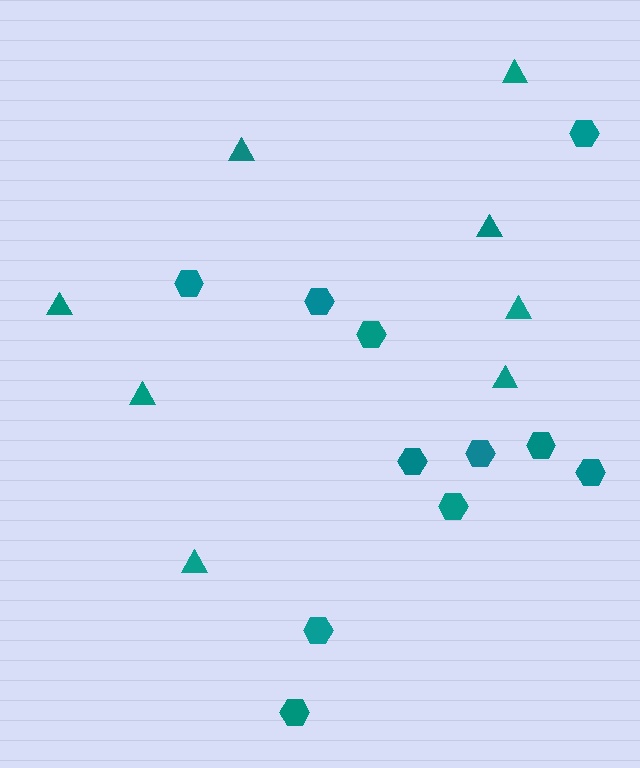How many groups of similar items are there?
There are 2 groups: one group of triangles (8) and one group of hexagons (11).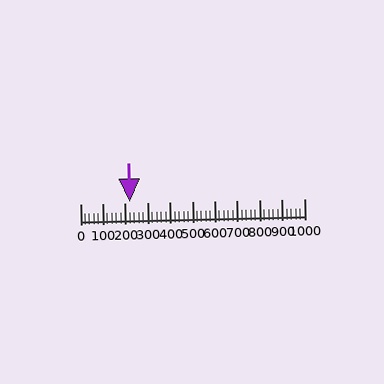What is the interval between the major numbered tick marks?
The major tick marks are spaced 100 units apart.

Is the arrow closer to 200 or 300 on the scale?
The arrow is closer to 200.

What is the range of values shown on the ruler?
The ruler shows values from 0 to 1000.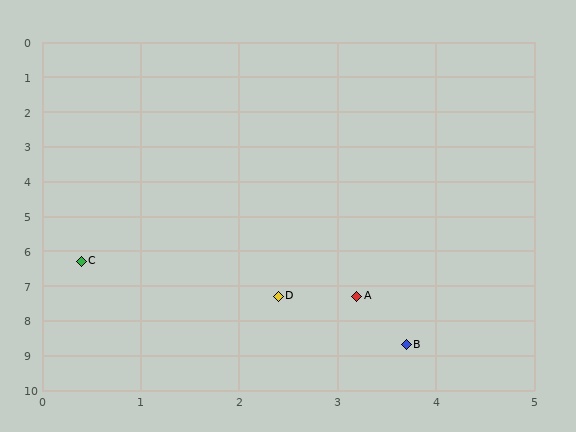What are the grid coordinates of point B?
Point B is at approximately (3.7, 8.7).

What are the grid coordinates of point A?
Point A is at approximately (3.2, 7.3).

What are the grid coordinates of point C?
Point C is at approximately (0.4, 6.3).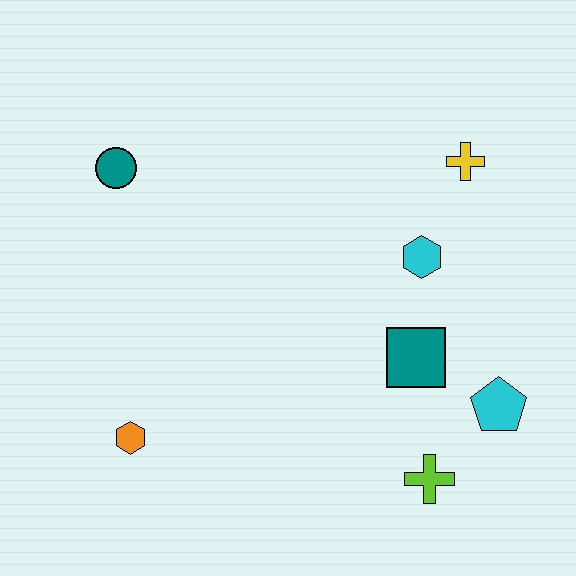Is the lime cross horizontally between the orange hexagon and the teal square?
No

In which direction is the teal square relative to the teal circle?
The teal square is to the right of the teal circle.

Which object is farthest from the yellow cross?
The orange hexagon is farthest from the yellow cross.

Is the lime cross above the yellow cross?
No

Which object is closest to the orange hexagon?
The teal circle is closest to the orange hexagon.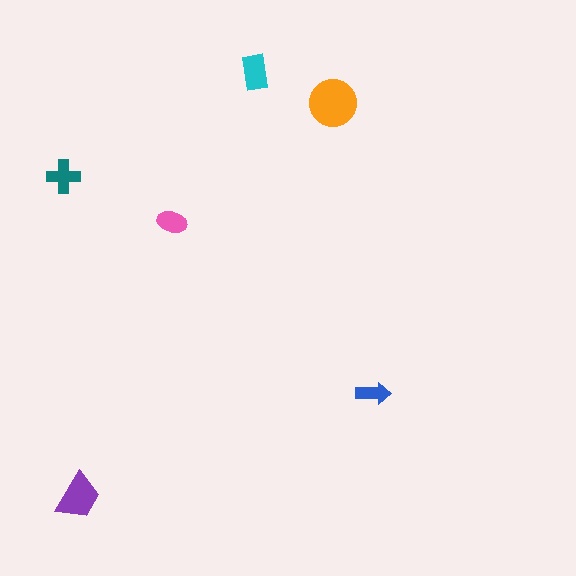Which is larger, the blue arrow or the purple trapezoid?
The purple trapezoid.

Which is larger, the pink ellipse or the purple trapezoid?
The purple trapezoid.